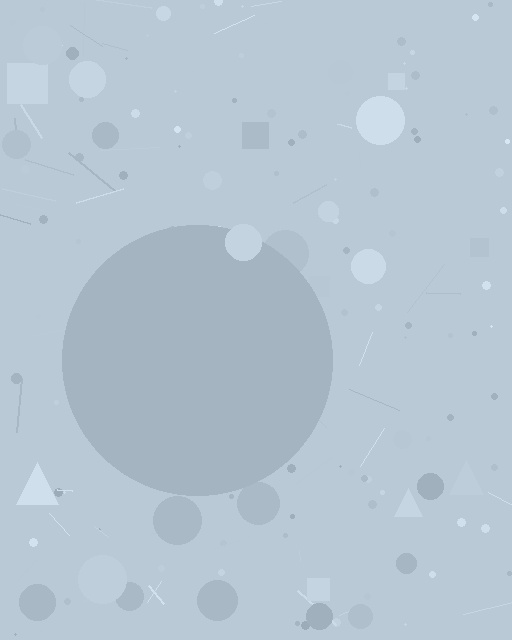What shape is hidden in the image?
A circle is hidden in the image.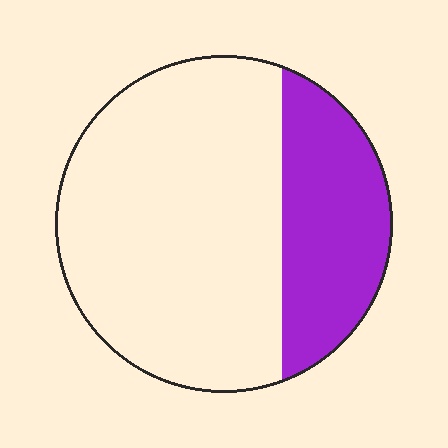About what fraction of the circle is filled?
About one quarter (1/4).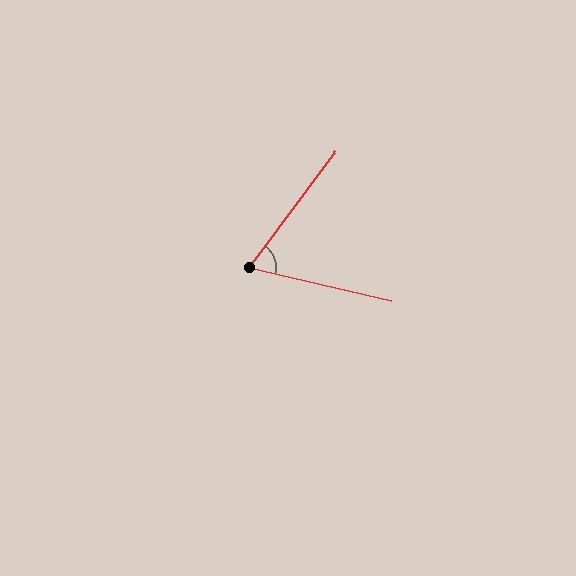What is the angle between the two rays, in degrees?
Approximately 67 degrees.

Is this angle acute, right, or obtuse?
It is acute.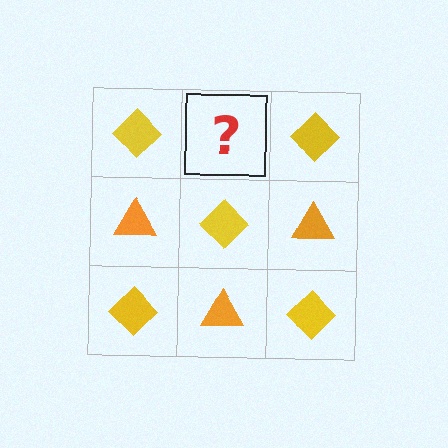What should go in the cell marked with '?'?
The missing cell should contain an orange triangle.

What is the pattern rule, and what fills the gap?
The rule is that it alternates yellow diamond and orange triangle in a checkerboard pattern. The gap should be filled with an orange triangle.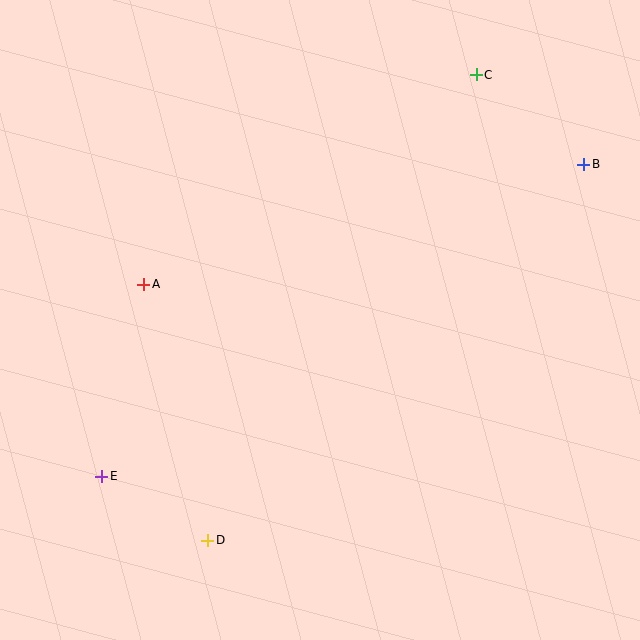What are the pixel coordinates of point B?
Point B is at (584, 164).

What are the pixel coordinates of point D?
Point D is at (208, 540).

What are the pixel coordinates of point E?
Point E is at (102, 476).